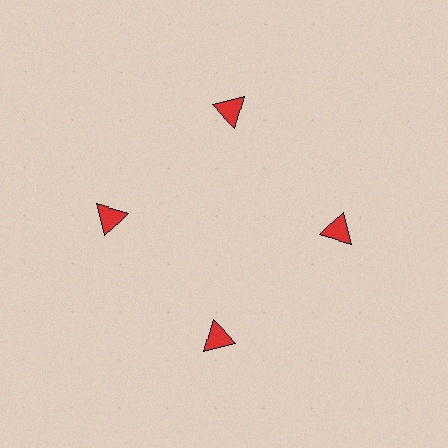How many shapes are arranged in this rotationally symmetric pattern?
There are 4 shapes, arranged in 4 groups of 1.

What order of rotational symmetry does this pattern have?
This pattern has 4-fold rotational symmetry.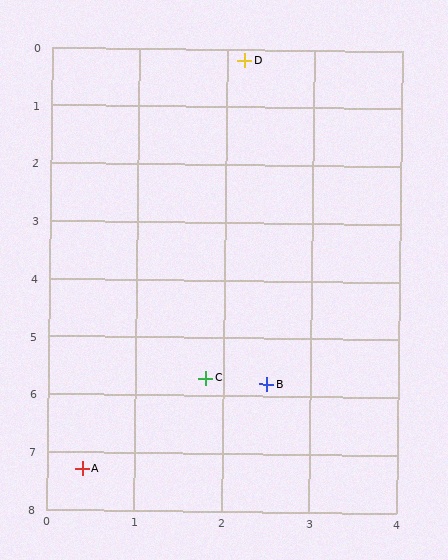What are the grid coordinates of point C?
Point C is at approximately (1.8, 5.7).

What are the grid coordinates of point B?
Point B is at approximately (2.5, 5.8).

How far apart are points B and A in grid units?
Points B and A are about 2.6 grid units apart.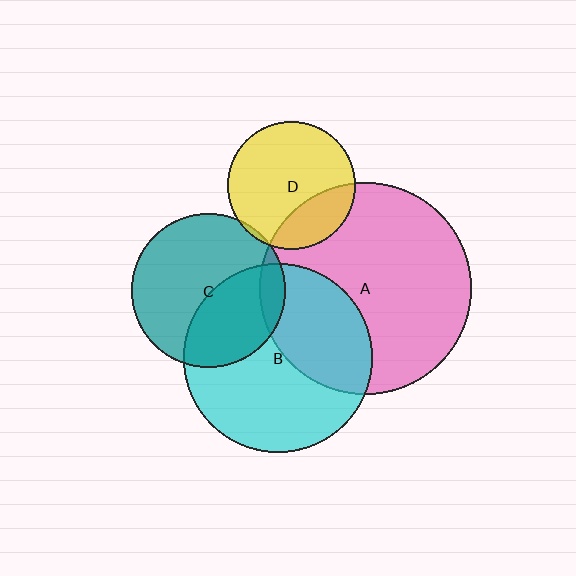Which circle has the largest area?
Circle A (pink).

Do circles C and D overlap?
Yes.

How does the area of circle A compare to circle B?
Approximately 1.3 times.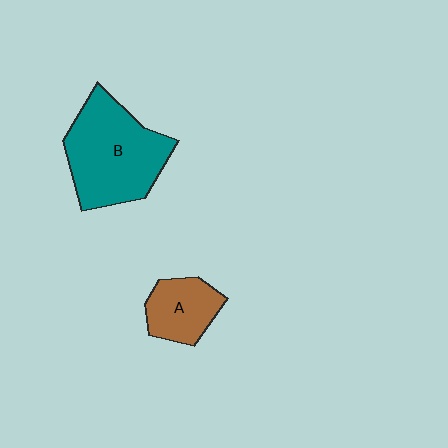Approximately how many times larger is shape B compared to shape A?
Approximately 2.1 times.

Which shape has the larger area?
Shape B (teal).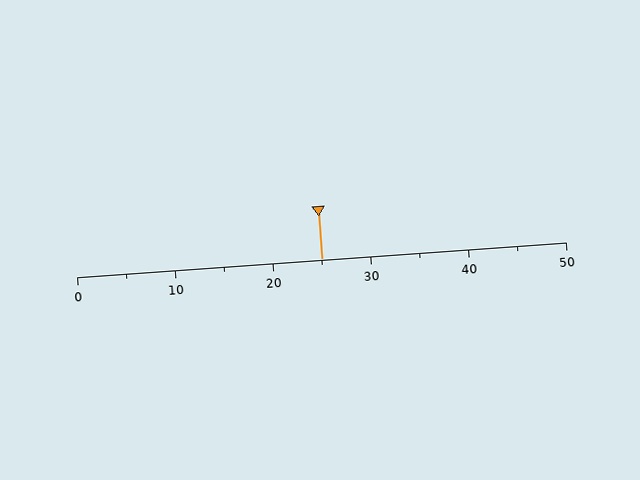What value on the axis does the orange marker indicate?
The marker indicates approximately 25.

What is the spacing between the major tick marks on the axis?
The major ticks are spaced 10 apart.